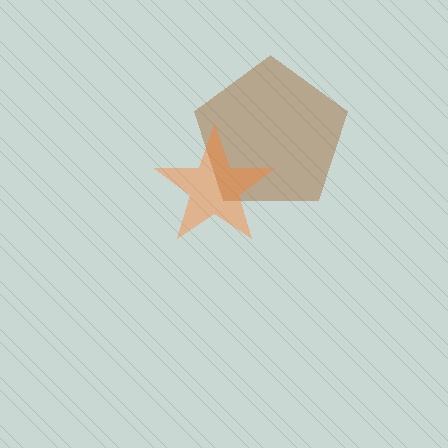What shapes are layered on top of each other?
The layered shapes are: a brown pentagon, an orange star.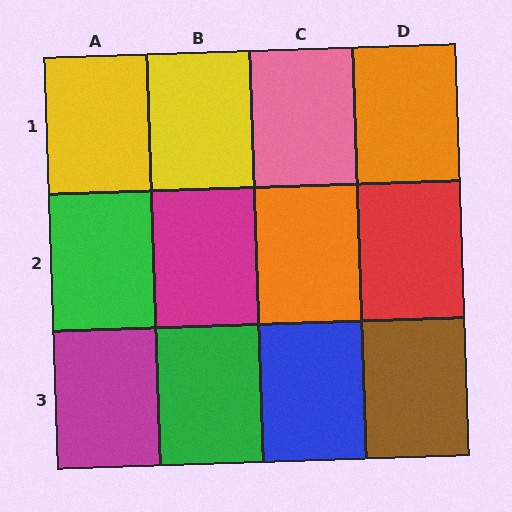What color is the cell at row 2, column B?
Magenta.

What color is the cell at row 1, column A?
Yellow.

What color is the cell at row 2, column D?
Red.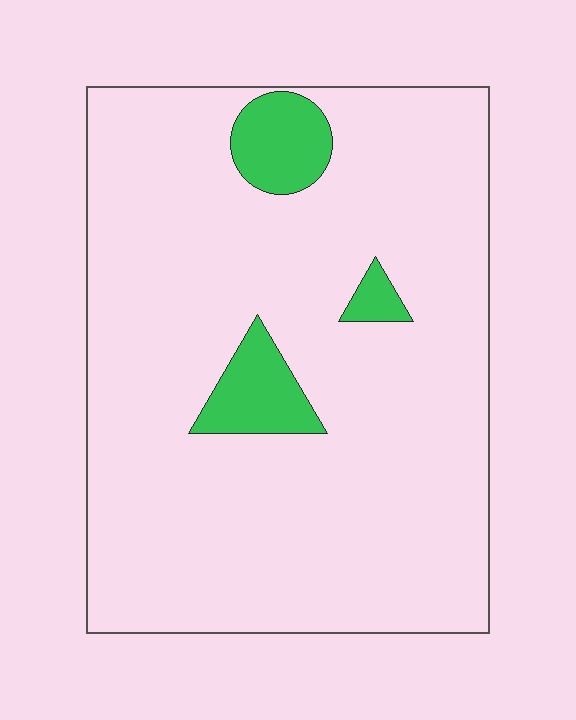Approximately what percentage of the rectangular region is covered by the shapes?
Approximately 10%.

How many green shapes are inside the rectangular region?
3.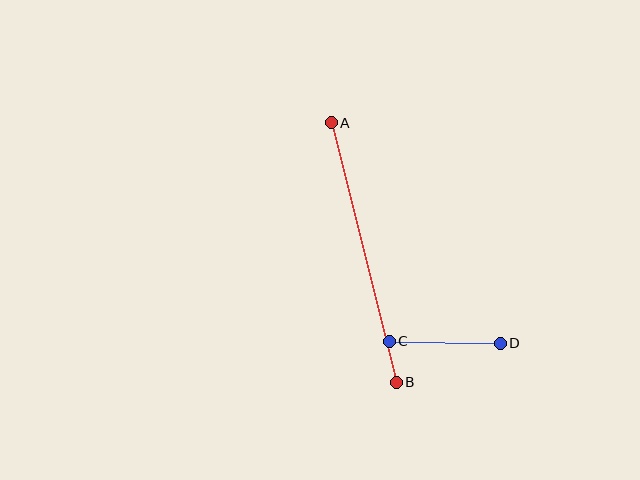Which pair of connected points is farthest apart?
Points A and B are farthest apart.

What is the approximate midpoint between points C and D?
The midpoint is at approximately (445, 342) pixels.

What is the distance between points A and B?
The distance is approximately 268 pixels.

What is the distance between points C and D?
The distance is approximately 111 pixels.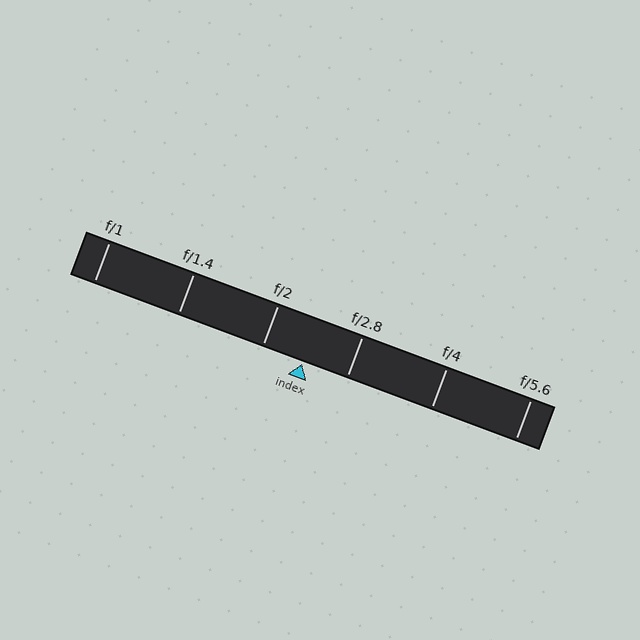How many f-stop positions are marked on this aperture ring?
There are 6 f-stop positions marked.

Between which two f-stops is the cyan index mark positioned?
The index mark is between f/2 and f/2.8.